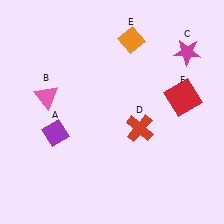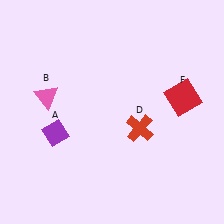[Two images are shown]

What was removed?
The magenta star (C), the orange diamond (E) were removed in Image 2.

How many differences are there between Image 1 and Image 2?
There are 2 differences between the two images.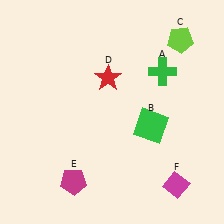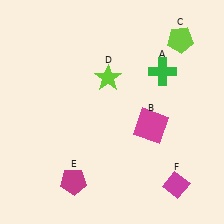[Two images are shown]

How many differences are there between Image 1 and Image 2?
There are 2 differences between the two images.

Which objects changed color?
B changed from green to magenta. D changed from red to lime.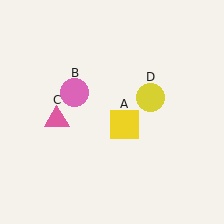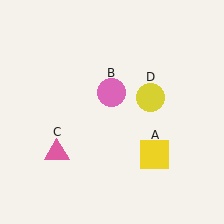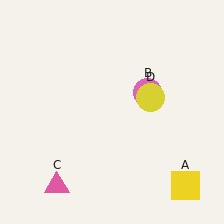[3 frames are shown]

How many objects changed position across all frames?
3 objects changed position: yellow square (object A), pink circle (object B), pink triangle (object C).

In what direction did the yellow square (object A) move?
The yellow square (object A) moved down and to the right.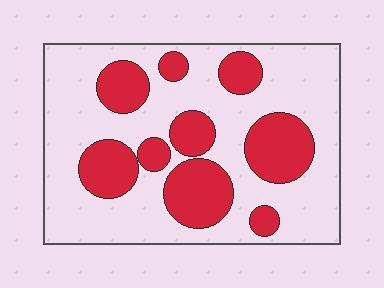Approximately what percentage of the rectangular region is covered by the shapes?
Approximately 30%.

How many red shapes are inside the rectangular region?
9.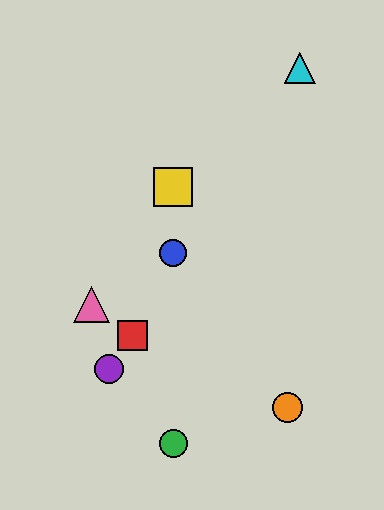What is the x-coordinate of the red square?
The red square is at x≈132.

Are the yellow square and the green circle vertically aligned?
Yes, both are at x≈173.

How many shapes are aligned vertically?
3 shapes (the blue circle, the green circle, the yellow square) are aligned vertically.